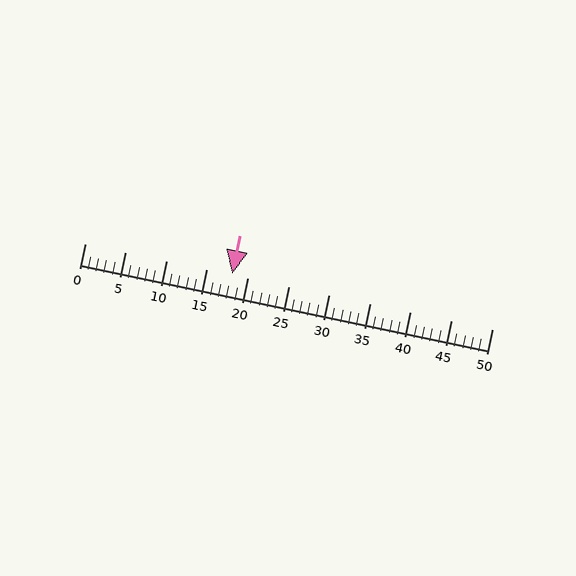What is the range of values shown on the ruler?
The ruler shows values from 0 to 50.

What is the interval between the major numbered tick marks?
The major tick marks are spaced 5 units apart.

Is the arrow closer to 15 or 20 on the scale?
The arrow is closer to 20.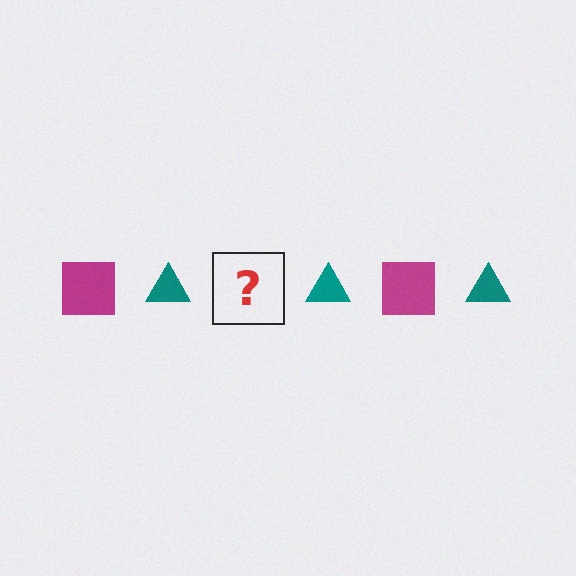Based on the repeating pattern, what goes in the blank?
The blank should be a magenta square.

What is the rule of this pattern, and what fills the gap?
The rule is that the pattern alternates between magenta square and teal triangle. The gap should be filled with a magenta square.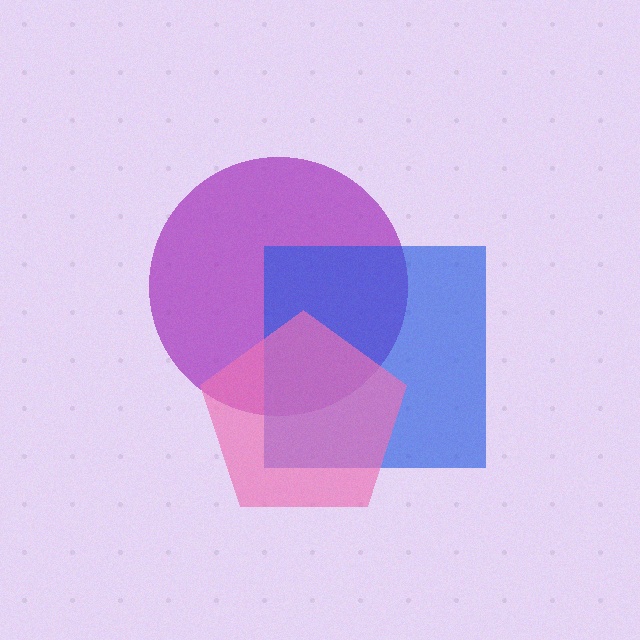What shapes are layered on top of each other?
The layered shapes are: a purple circle, a blue square, a pink pentagon.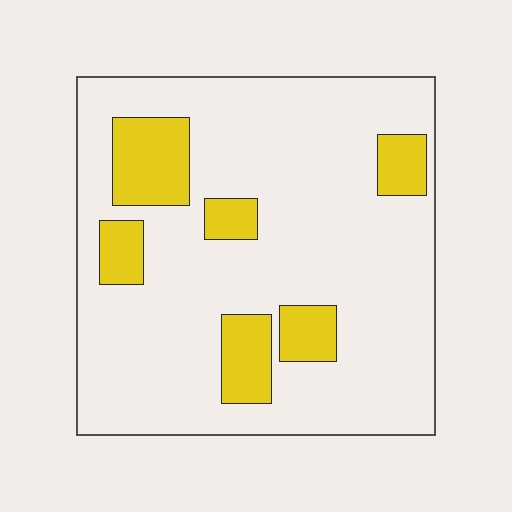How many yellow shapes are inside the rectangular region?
6.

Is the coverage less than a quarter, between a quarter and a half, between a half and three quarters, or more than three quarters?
Less than a quarter.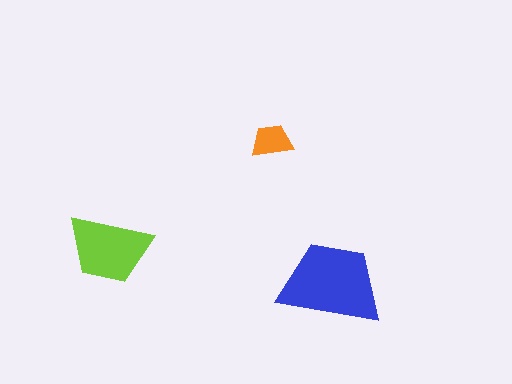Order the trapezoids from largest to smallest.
the blue one, the lime one, the orange one.